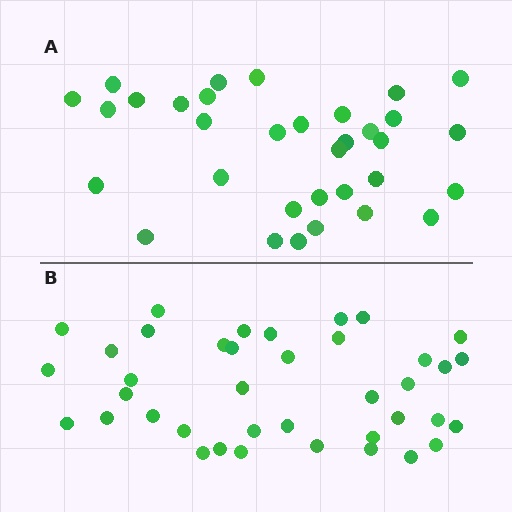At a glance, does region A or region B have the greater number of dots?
Region B (the bottom region) has more dots.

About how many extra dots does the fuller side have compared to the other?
Region B has about 6 more dots than region A.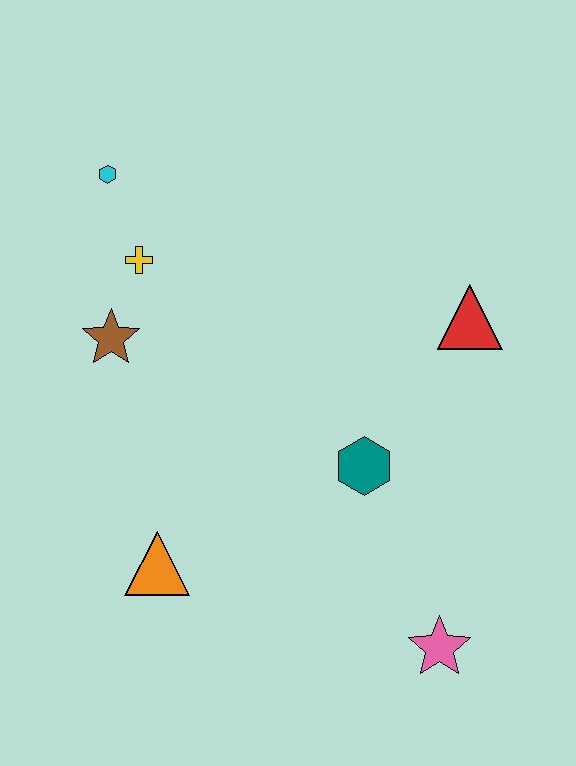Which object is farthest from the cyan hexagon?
The pink star is farthest from the cyan hexagon.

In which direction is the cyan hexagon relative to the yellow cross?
The cyan hexagon is above the yellow cross.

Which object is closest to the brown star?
The yellow cross is closest to the brown star.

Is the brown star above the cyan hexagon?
No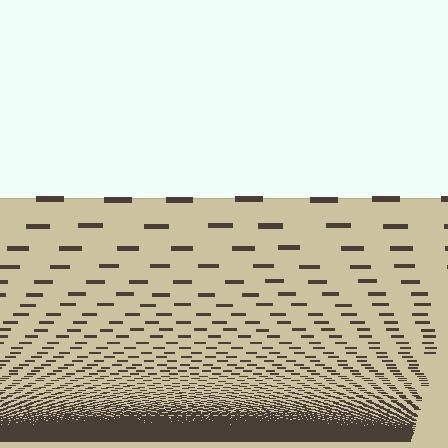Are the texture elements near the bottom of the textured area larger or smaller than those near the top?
Smaller. The gradient is inverted — elements near the bottom are smaller and denser.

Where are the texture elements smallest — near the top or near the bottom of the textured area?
Near the bottom.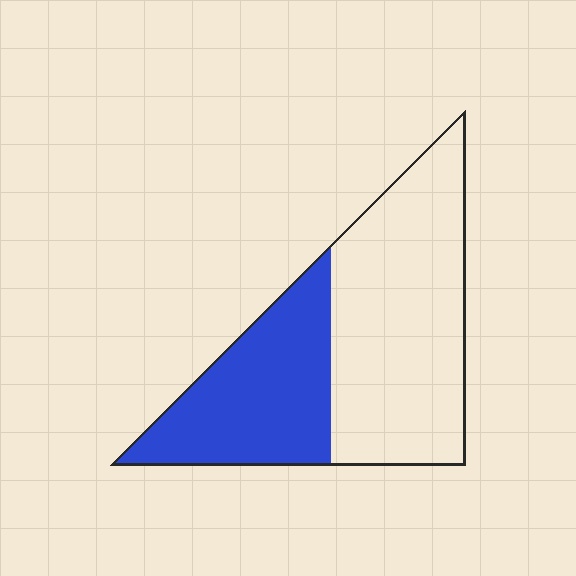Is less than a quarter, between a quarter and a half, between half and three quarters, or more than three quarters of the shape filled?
Between a quarter and a half.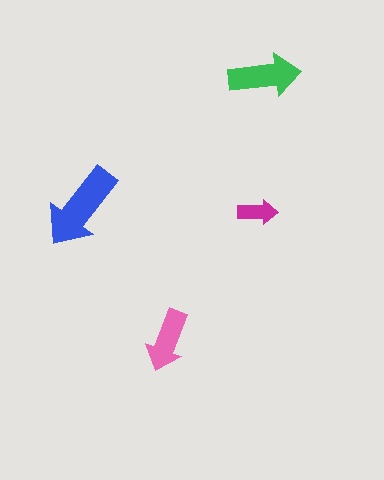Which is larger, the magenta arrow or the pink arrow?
The pink one.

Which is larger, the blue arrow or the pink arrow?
The blue one.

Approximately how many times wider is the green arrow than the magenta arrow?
About 2 times wider.